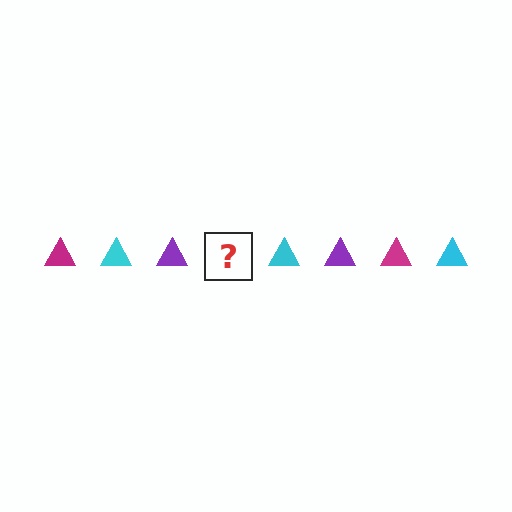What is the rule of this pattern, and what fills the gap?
The rule is that the pattern cycles through magenta, cyan, purple triangles. The gap should be filled with a magenta triangle.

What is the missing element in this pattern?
The missing element is a magenta triangle.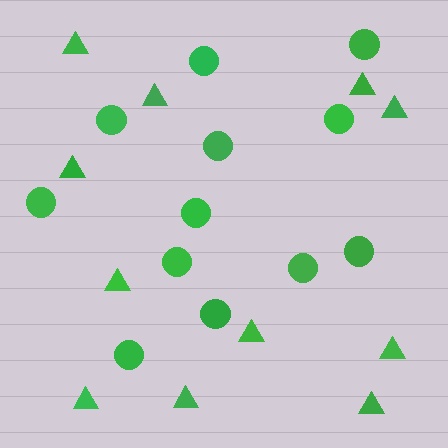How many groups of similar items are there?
There are 2 groups: one group of circles (12) and one group of triangles (11).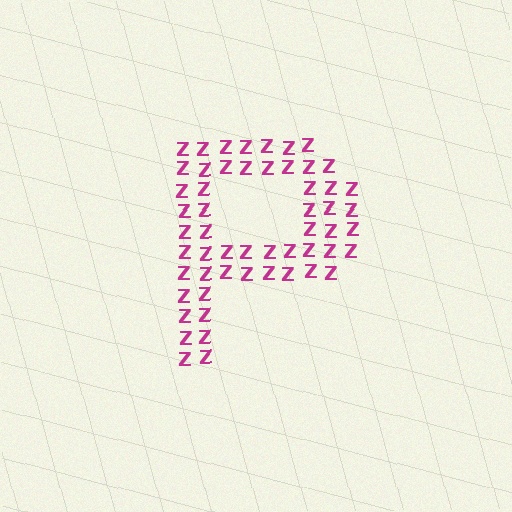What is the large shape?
The large shape is the letter P.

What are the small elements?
The small elements are letter Z's.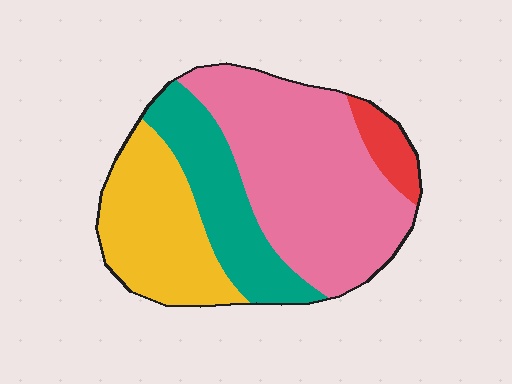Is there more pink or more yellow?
Pink.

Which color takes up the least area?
Red, at roughly 5%.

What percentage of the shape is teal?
Teal covers 21% of the shape.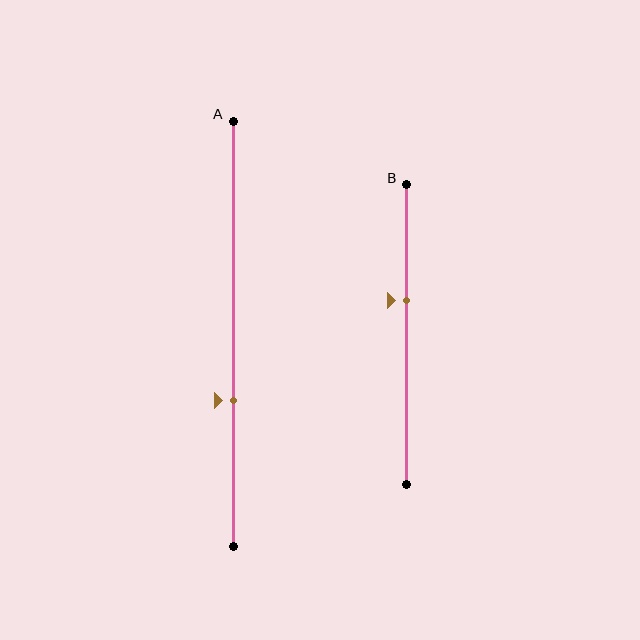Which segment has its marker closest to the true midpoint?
Segment B has its marker closest to the true midpoint.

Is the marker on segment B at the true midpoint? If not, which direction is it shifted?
No, the marker on segment B is shifted upward by about 12% of the segment length.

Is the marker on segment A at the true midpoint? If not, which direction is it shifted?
No, the marker on segment A is shifted downward by about 16% of the segment length.